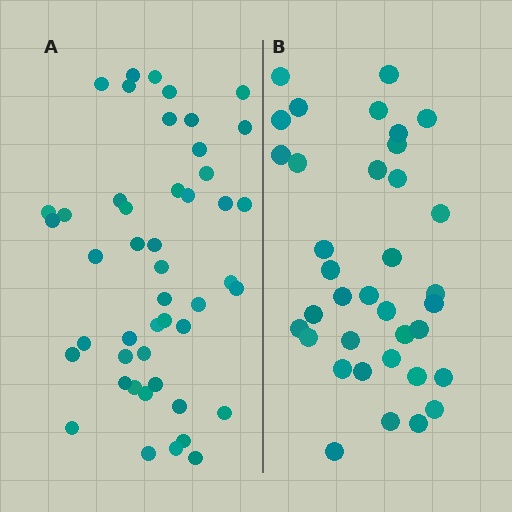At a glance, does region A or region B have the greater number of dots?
Region A (the left region) has more dots.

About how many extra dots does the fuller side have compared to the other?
Region A has roughly 12 or so more dots than region B.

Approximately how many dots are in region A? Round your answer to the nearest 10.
About 50 dots. (The exact count is 47, which rounds to 50.)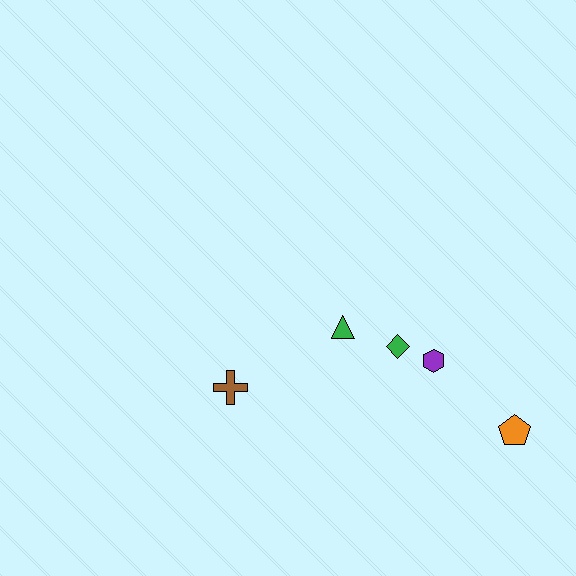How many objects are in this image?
There are 5 objects.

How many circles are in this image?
There are no circles.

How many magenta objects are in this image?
There are no magenta objects.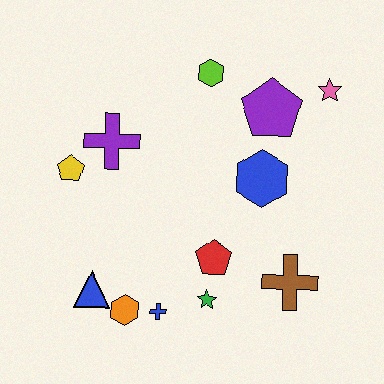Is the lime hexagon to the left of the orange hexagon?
No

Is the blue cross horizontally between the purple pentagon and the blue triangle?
Yes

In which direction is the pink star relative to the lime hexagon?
The pink star is to the right of the lime hexagon.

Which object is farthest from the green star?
The pink star is farthest from the green star.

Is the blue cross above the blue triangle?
No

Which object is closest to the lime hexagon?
The purple pentagon is closest to the lime hexagon.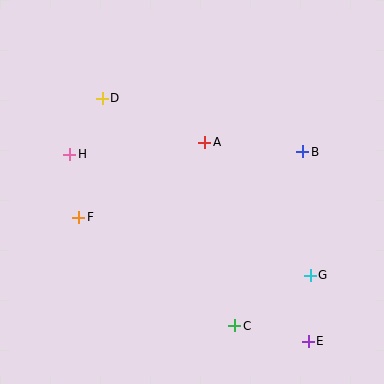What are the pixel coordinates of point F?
Point F is at (79, 217).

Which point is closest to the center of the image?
Point A at (205, 142) is closest to the center.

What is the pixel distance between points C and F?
The distance between C and F is 190 pixels.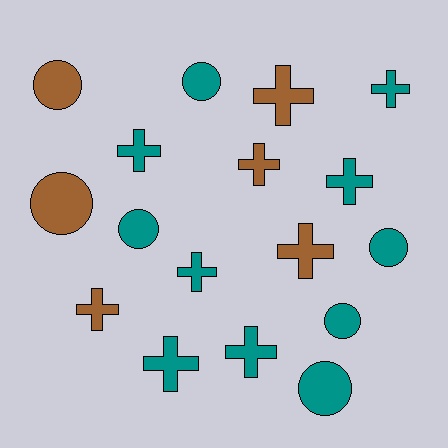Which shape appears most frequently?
Cross, with 10 objects.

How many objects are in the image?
There are 17 objects.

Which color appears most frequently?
Teal, with 11 objects.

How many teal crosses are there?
There are 6 teal crosses.